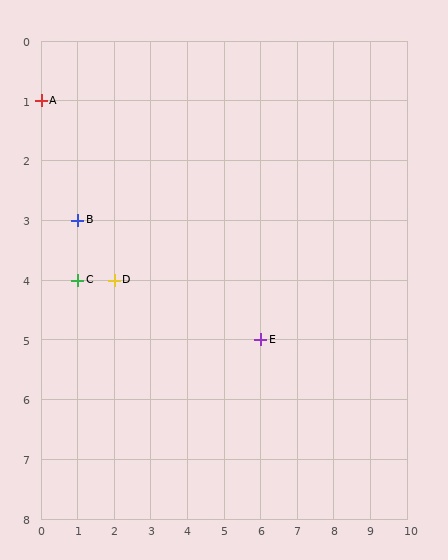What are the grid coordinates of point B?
Point B is at grid coordinates (1, 3).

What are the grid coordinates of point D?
Point D is at grid coordinates (2, 4).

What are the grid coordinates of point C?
Point C is at grid coordinates (1, 4).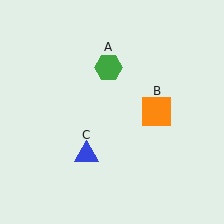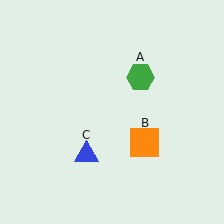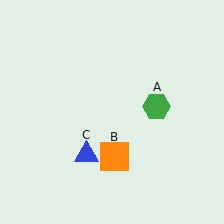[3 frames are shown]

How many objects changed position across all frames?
2 objects changed position: green hexagon (object A), orange square (object B).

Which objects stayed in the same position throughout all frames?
Blue triangle (object C) remained stationary.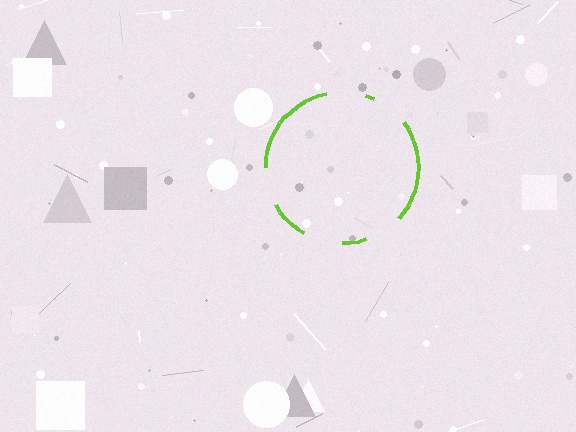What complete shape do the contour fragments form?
The contour fragments form a circle.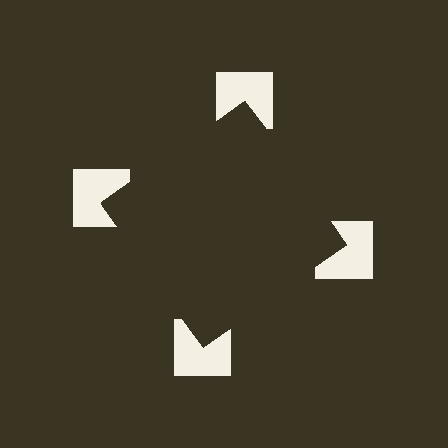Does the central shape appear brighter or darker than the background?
It typically appears slightly darker than the background, even though no actual brightness change is drawn.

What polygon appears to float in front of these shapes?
An illusory square — its edges are inferred from the aligned wedge cuts in the notched squares, not physically drawn.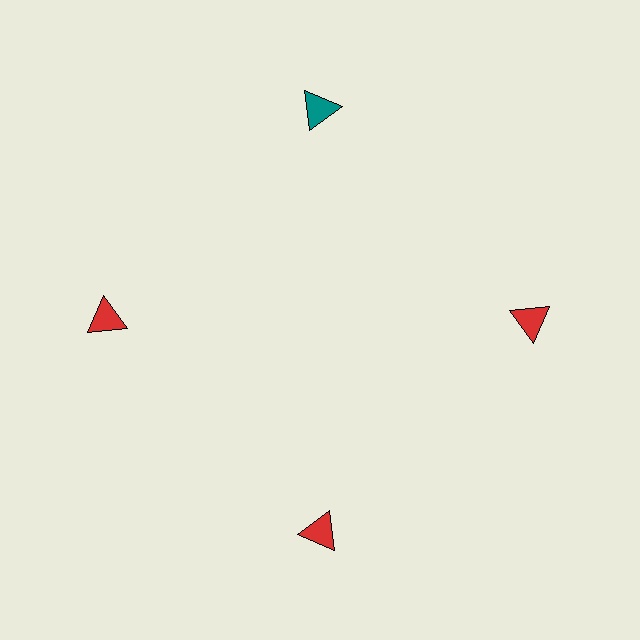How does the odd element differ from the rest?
It has a different color: teal instead of red.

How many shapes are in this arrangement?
There are 4 shapes arranged in a ring pattern.